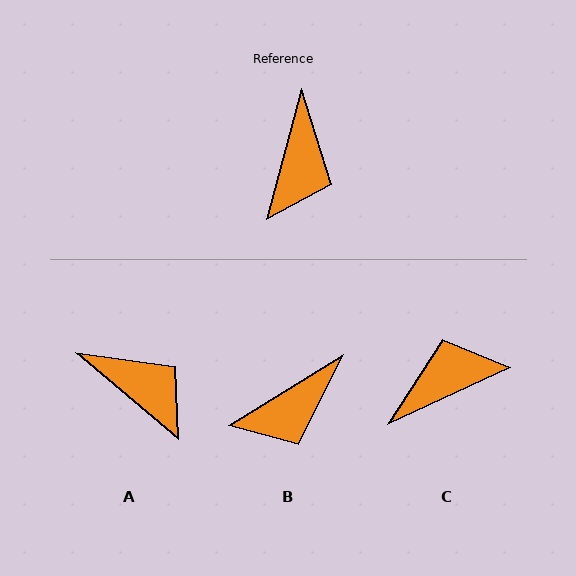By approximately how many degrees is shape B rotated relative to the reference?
Approximately 44 degrees clockwise.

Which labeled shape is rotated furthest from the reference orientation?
C, about 129 degrees away.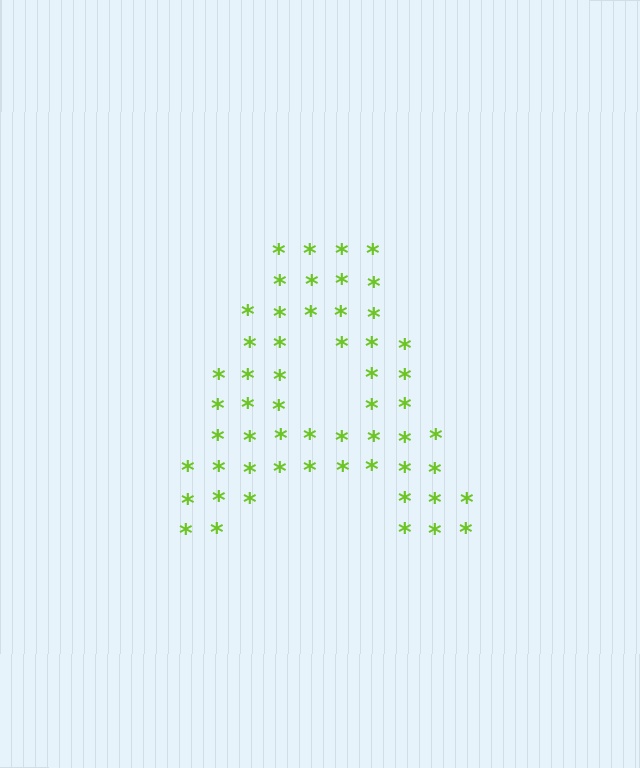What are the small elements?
The small elements are asterisks.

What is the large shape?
The large shape is the letter A.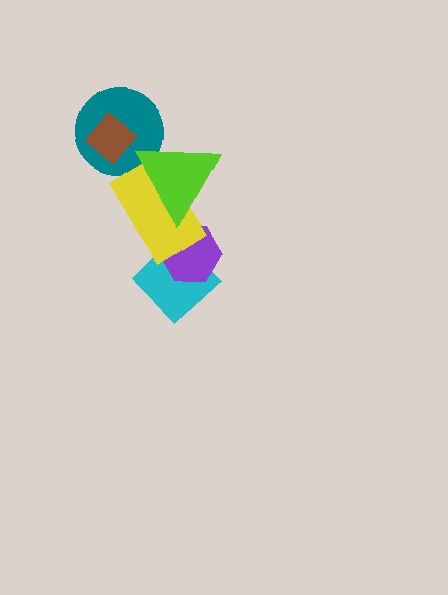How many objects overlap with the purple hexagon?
2 objects overlap with the purple hexagon.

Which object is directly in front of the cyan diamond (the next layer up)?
The purple hexagon is directly in front of the cyan diamond.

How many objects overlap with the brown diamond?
1 object overlaps with the brown diamond.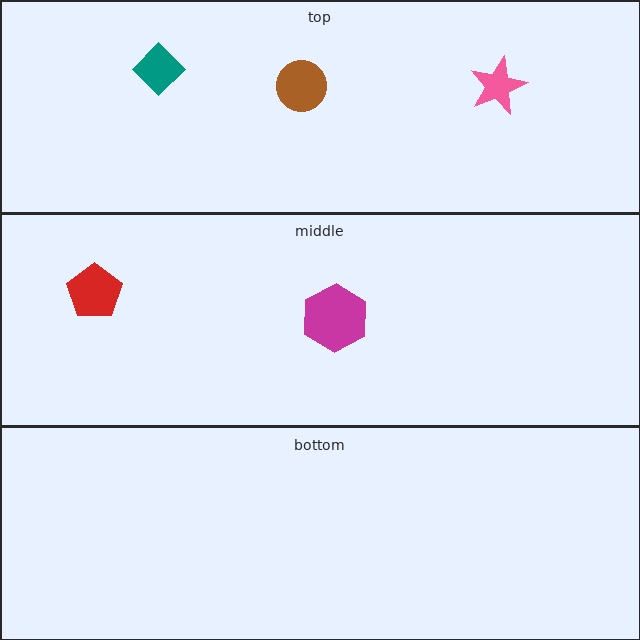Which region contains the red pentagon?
The middle region.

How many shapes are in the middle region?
2.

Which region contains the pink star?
The top region.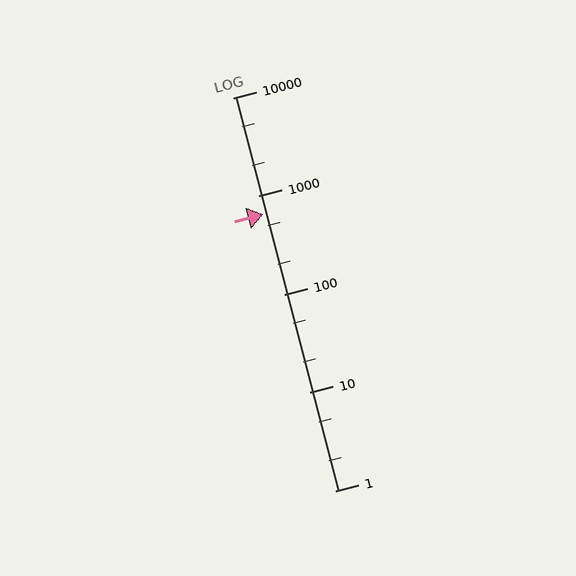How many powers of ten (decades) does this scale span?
The scale spans 4 decades, from 1 to 10000.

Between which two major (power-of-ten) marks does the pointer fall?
The pointer is between 100 and 1000.